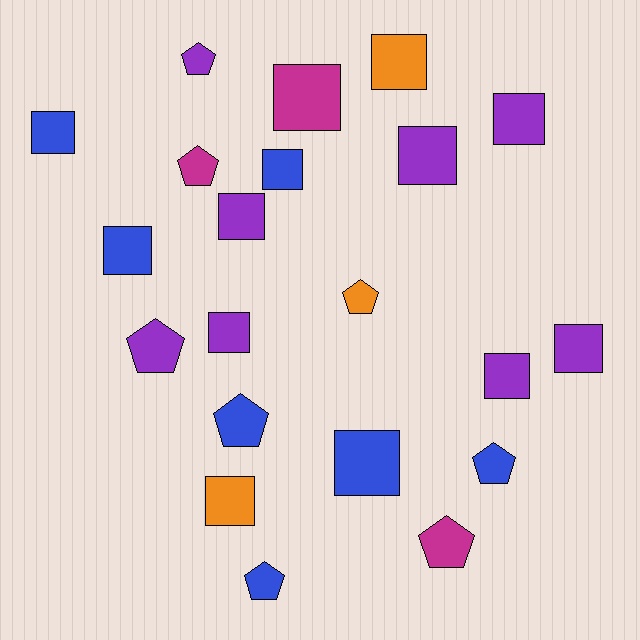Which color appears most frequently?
Purple, with 8 objects.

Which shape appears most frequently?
Square, with 13 objects.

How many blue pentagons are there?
There are 3 blue pentagons.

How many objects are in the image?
There are 21 objects.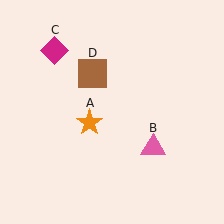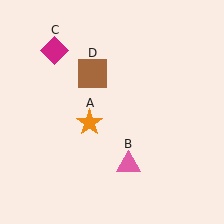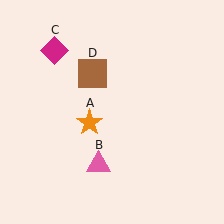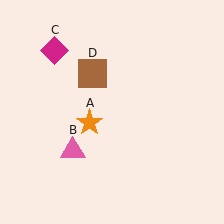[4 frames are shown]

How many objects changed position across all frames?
1 object changed position: pink triangle (object B).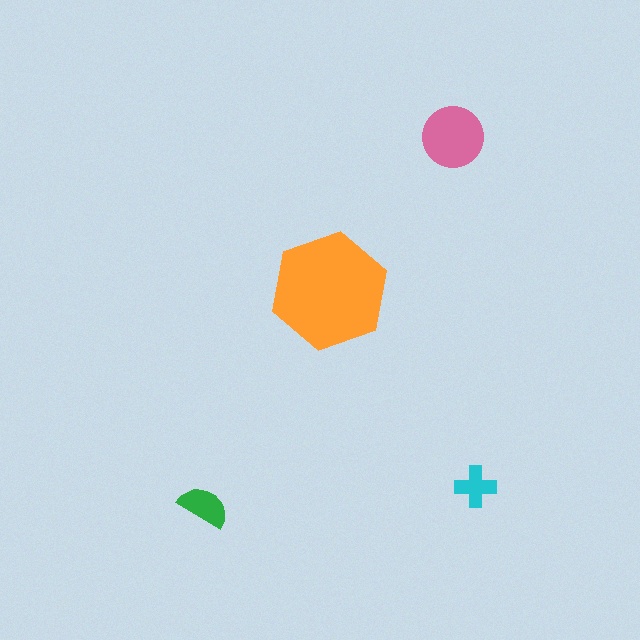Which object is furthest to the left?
The green semicircle is leftmost.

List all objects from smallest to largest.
The cyan cross, the green semicircle, the pink circle, the orange hexagon.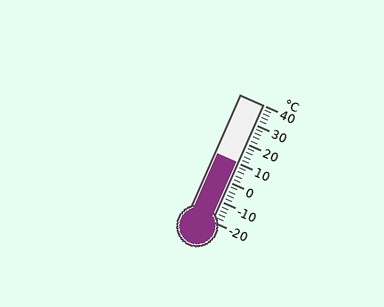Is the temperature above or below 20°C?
The temperature is below 20°C.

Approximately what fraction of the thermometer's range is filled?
The thermometer is filled to approximately 50% of its range.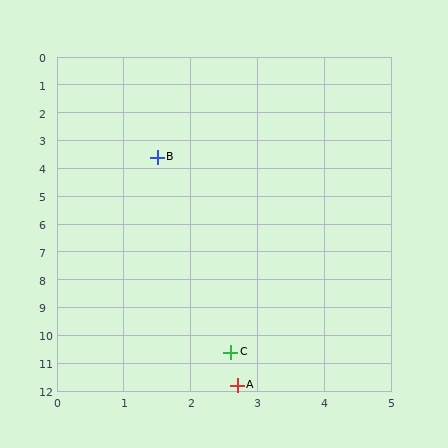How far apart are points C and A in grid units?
Points C and A are about 1.2 grid units apart.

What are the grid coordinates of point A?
Point A is at approximately (2.7, 11.8).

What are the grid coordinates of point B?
Point B is at approximately (1.5, 3.6).